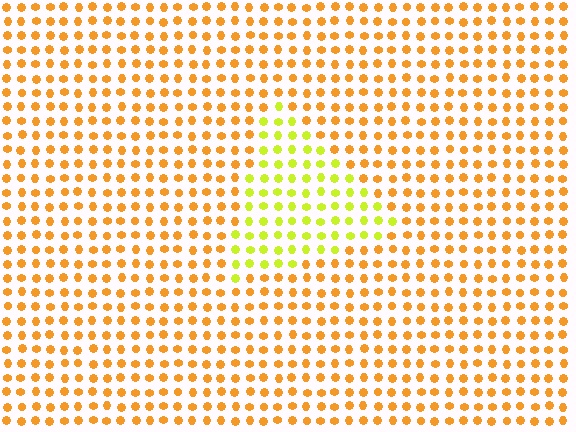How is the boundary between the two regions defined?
The boundary is defined purely by a slight shift in hue (about 40 degrees). Spacing, size, and orientation are identical on both sides.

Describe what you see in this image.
The image is filled with small orange elements in a uniform arrangement. A triangle-shaped region is visible where the elements are tinted to a slightly different hue, forming a subtle color boundary.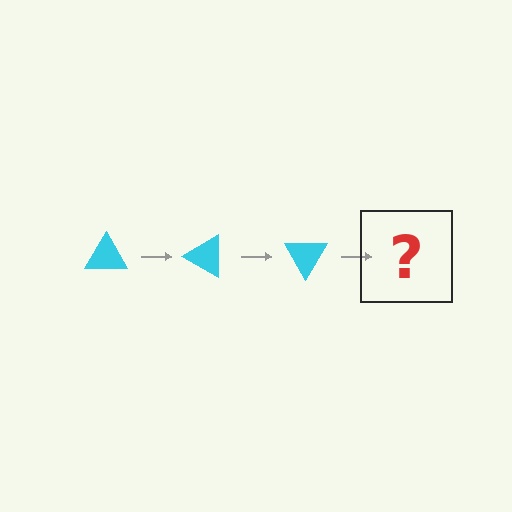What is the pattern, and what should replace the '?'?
The pattern is that the triangle rotates 30 degrees each step. The '?' should be a cyan triangle rotated 90 degrees.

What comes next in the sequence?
The next element should be a cyan triangle rotated 90 degrees.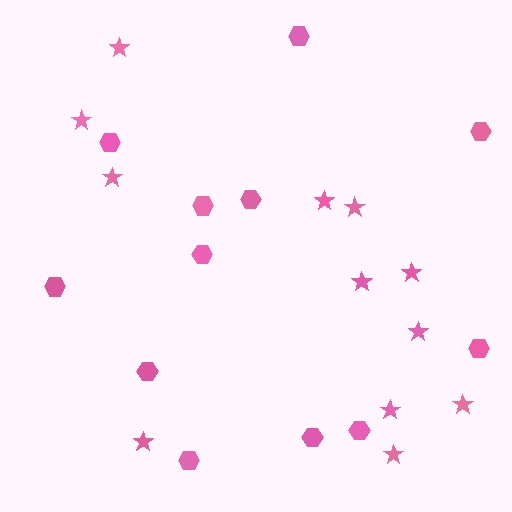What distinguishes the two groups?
There are 2 groups: one group of hexagons (12) and one group of stars (12).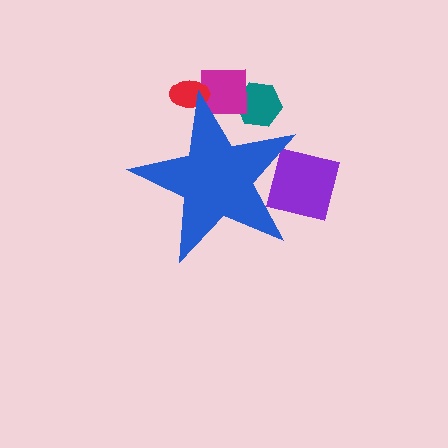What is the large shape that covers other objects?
A blue star.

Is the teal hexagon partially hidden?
Yes, the teal hexagon is partially hidden behind the blue star.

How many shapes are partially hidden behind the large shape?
4 shapes are partially hidden.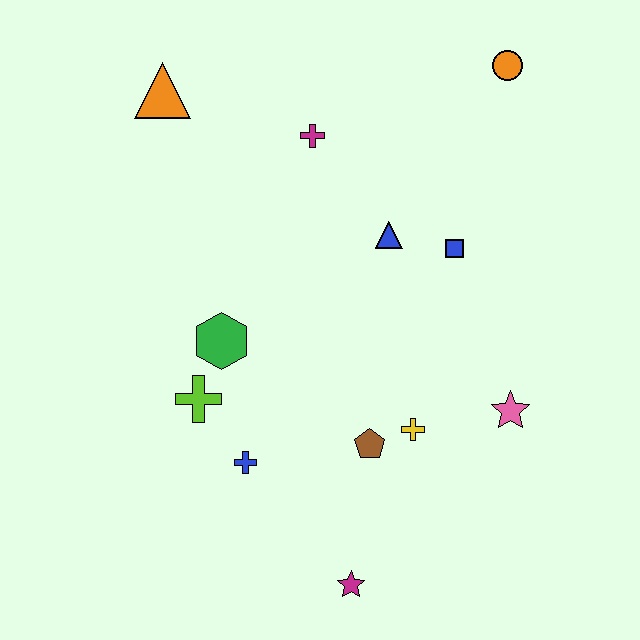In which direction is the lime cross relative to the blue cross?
The lime cross is above the blue cross.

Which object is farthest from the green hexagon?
The orange circle is farthest from the green hexagon.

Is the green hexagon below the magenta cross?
Yes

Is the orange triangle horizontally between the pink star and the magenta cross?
No